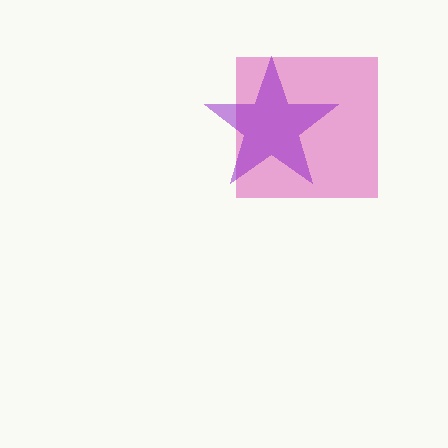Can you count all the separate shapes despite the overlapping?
Yes, there are 2 separate shapes.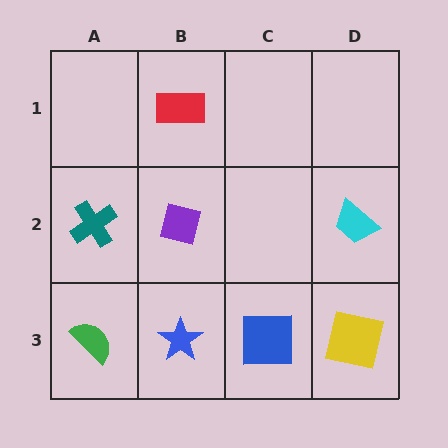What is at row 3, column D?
A yellow square.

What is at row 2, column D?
A cyan trapezoid.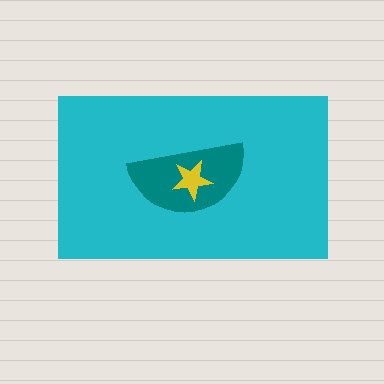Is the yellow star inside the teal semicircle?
Yes.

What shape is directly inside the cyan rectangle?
The teal semicircle.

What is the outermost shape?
The cyan rectangle.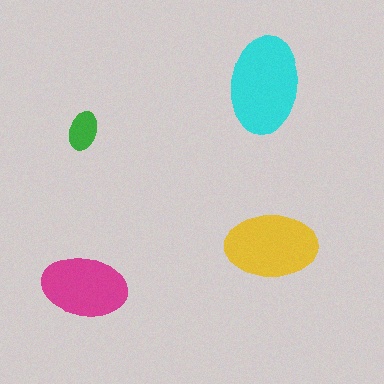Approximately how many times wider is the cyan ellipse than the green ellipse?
About 2.5 times wider.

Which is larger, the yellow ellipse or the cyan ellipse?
The cyan one.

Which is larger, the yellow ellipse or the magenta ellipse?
The yellow one.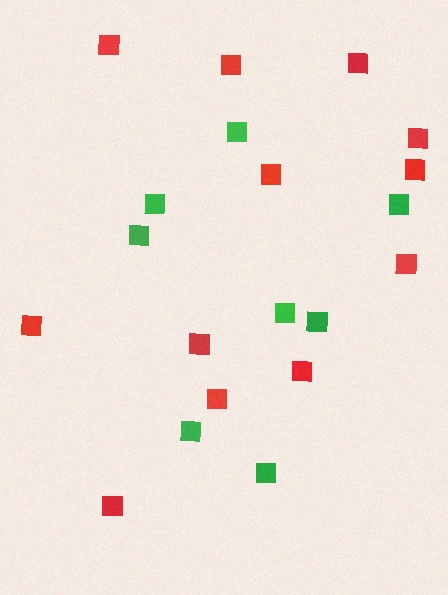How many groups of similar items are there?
There are 2 groups: one group of red squares (12) and one group of green squares (8).